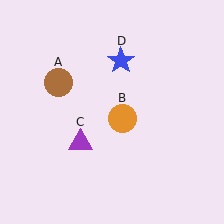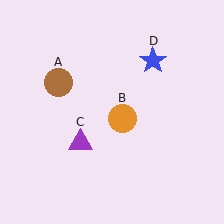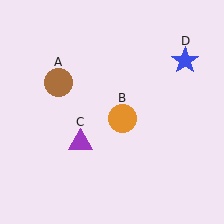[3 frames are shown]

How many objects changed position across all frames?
1 object changed position: blue star (object D).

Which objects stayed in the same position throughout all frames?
Brown circle (object A) and orange circle (object B) and purple triangle (object C) remained stationary.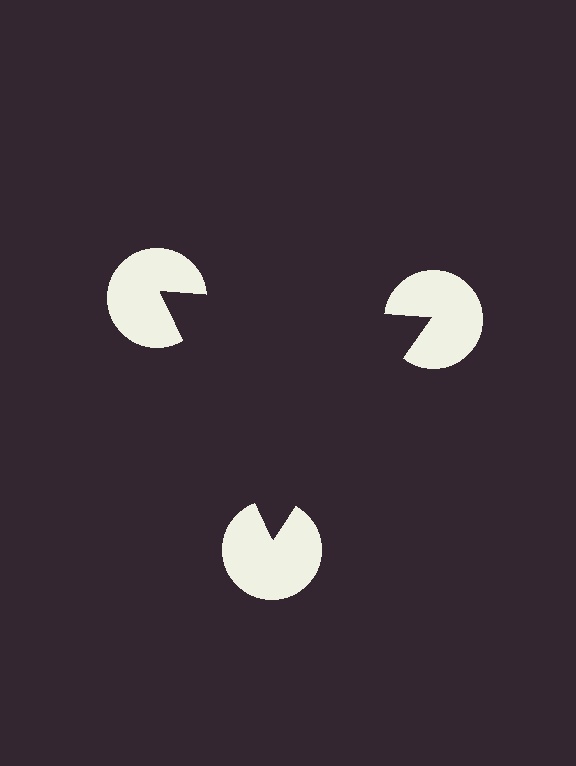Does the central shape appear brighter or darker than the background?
It typically appears slightly darker than the background, even though no actual brightness change is drawn.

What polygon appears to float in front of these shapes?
An illusory triangle — its edges are inferred from the aligned wedge cuts in the pac-man discs, not physically drawn.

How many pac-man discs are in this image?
There are 3 — one at each vertex of the illusory triangle.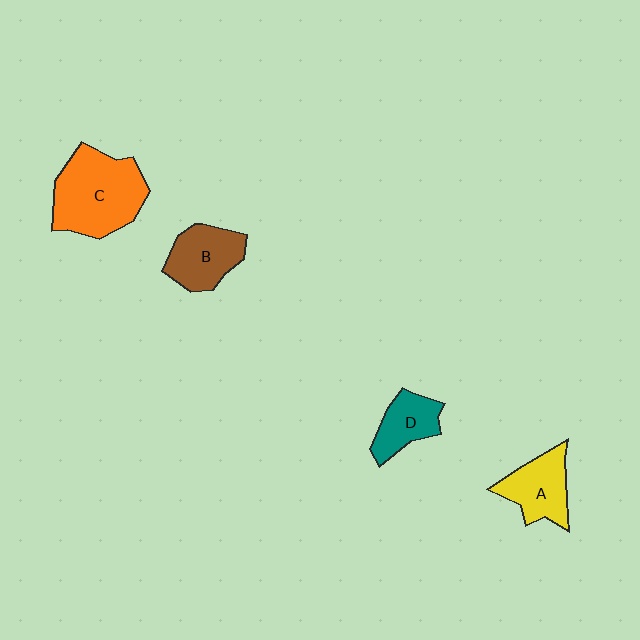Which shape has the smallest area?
Shape D (teal).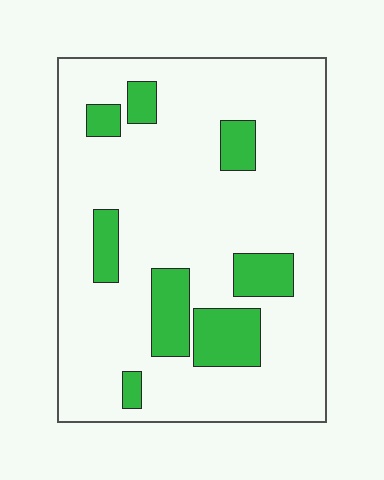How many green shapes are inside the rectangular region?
8.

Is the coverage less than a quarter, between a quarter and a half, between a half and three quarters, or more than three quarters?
Less than a quarter.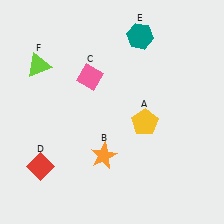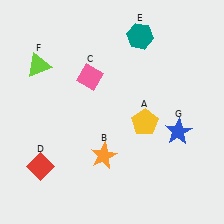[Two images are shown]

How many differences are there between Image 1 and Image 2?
There is 1 difference between the two images.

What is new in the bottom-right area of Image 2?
A blue star (G) was added in the bottom-right area of Image 2.